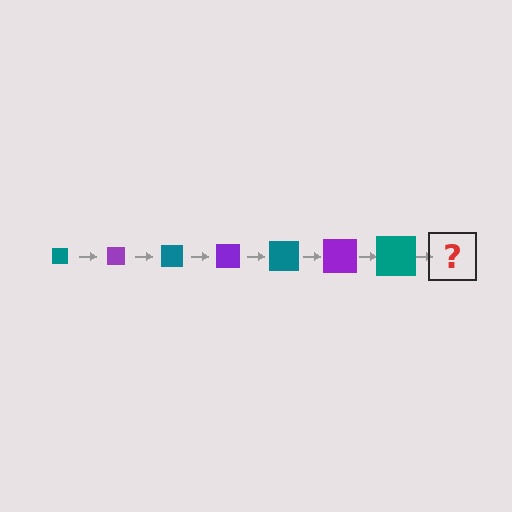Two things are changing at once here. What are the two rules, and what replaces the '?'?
The two rules are that the square grows larger each step and the color cycles through teal and purple. The '?' should be a purple square, larger than the previous one.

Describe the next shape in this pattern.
It should be a purple square, larger than the previous one.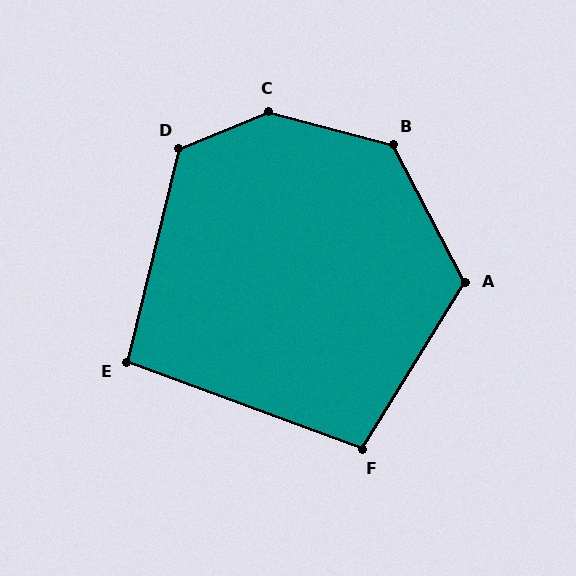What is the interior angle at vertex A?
Approximately 121 degrees (obtuse).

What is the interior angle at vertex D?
Approximately 126 degrees (obtuse).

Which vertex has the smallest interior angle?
E, at approximately 97 degrees.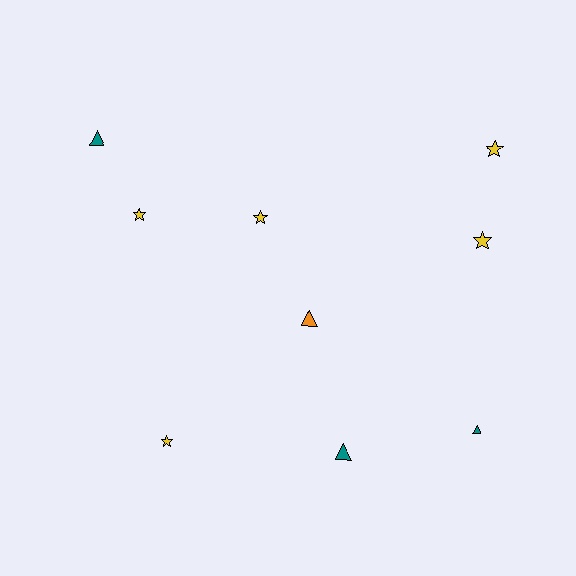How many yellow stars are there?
There are 5 yellow stars.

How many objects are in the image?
There are 9 objects.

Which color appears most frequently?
Yellow, with 5 objects.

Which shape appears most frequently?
Star, with 5 objects.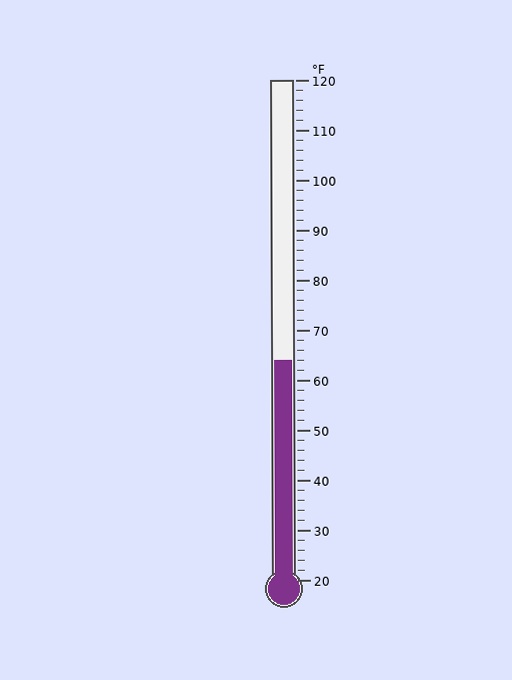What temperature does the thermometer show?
The thermometer shows approximately 64°F.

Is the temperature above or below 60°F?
The temperature is above 60°F.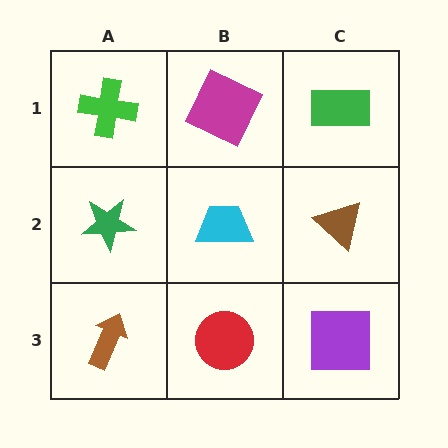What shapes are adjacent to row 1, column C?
A brown triangle (row 2, column C), a magenta square (row 1, column B).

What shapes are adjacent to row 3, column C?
A brown triangle (row 2, column C), a red circle (row 3, column B).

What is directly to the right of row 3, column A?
A red circle.